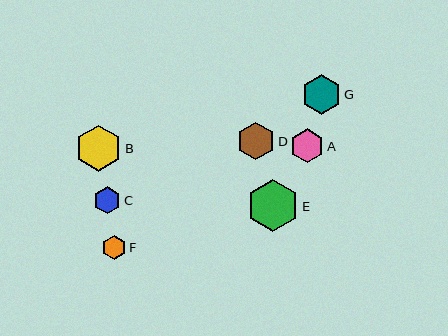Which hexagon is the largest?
Hexagon E is the largest with a size of approximately 52 pixels.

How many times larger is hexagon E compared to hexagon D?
Hexagon E is approximately 1.4 times the size of hexagon D.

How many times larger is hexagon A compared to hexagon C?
Hexagon A is approximately 1.2 times the size of hexagon C.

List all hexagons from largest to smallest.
From largest to smallest: E, B, G, D, A, C, F.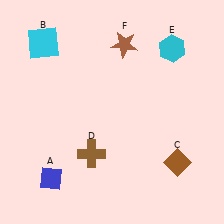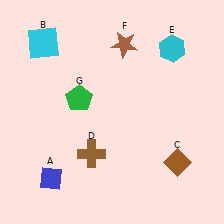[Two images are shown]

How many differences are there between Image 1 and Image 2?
There is 1 difference between the two images.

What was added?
A green pentagon (G) was added in Image 2.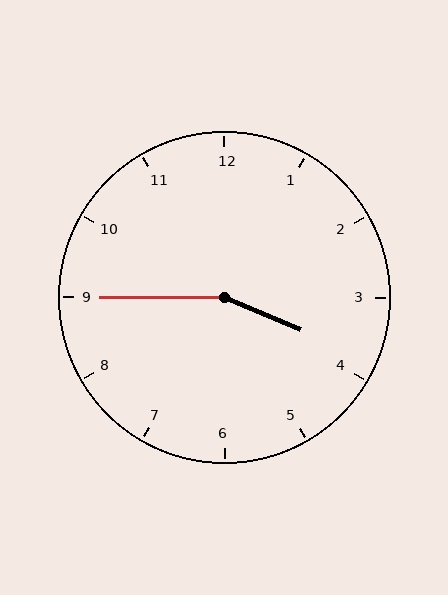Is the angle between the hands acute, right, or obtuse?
It is obtuse.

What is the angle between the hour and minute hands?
Approximately 158 degrees.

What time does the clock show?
3:45.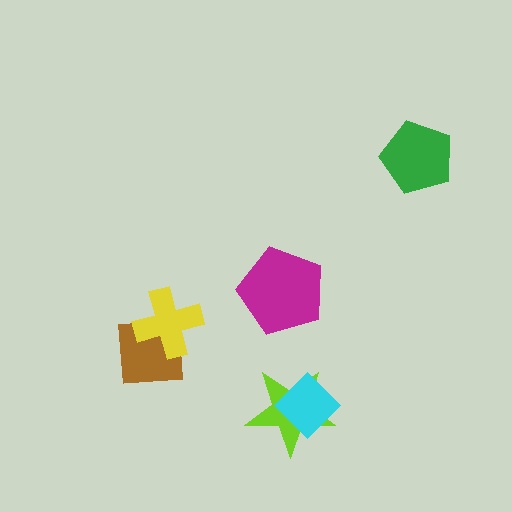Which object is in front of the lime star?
The cyan diamond is in front of the lime star.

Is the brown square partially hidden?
Yes, it is partially covered by another shape.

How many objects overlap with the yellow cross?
1 object overlaps with the yellow cross.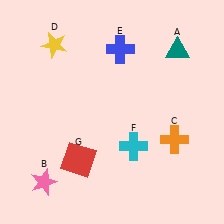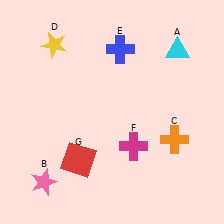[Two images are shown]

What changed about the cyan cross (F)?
In Image 1, F is cyan. In Image 2, it changed to magenta.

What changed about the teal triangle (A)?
In Image 1, A is teal. In Image 2, it changed to cyan.